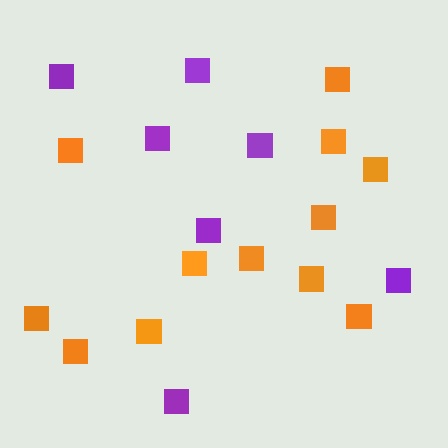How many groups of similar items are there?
There are 2 groups: one group of purple squares (7) and one group of orange squares (12).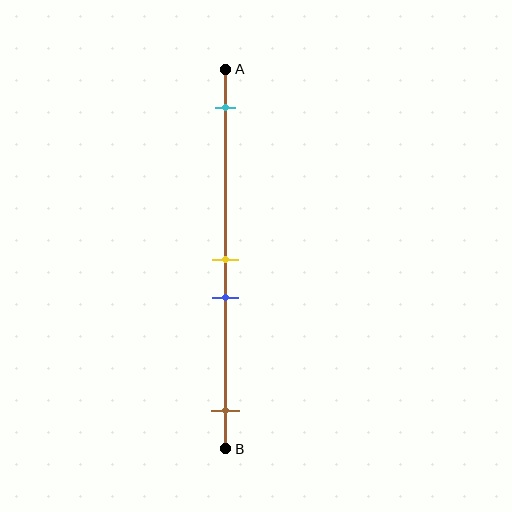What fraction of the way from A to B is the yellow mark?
The yellow mark is approximately 50% (0.5) of the way from A to B.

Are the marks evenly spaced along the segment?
No, the marks are not evenly spaced.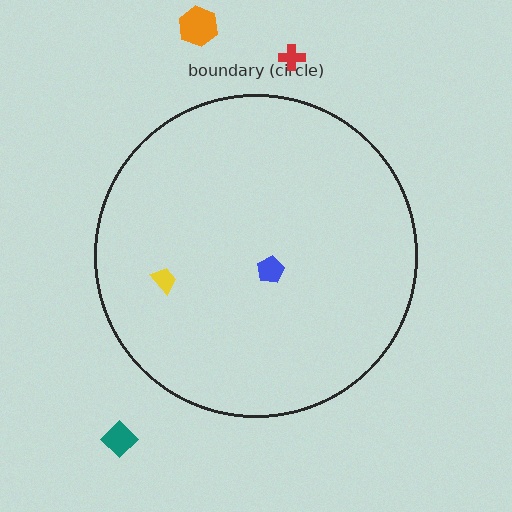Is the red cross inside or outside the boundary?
Outside.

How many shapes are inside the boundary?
2 inside, 3 outside.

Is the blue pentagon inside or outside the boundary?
Inside.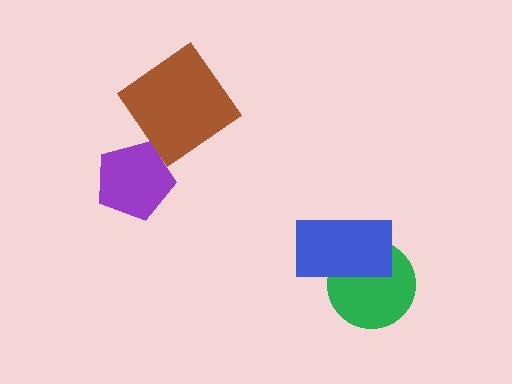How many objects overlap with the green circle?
1 object overlaps with the green circle.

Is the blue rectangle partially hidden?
No, no other shape covers it.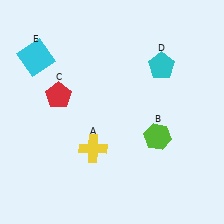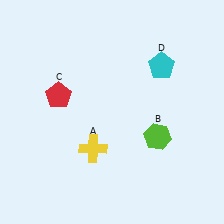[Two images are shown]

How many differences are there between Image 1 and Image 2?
There is 1 difference between the two images.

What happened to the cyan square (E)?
The cyan square (E) was removed in Image 2. It was in the top-left area of Image 1.